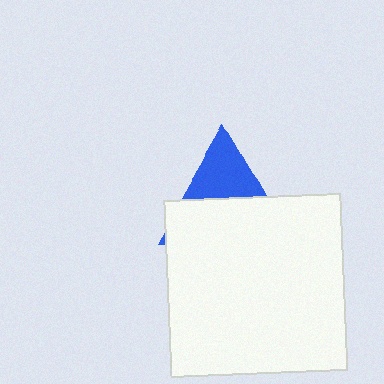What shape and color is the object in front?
The object in front is a white square.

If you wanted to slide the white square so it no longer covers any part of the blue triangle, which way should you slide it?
Slide it down — that is the most direct way to separate the two shapes.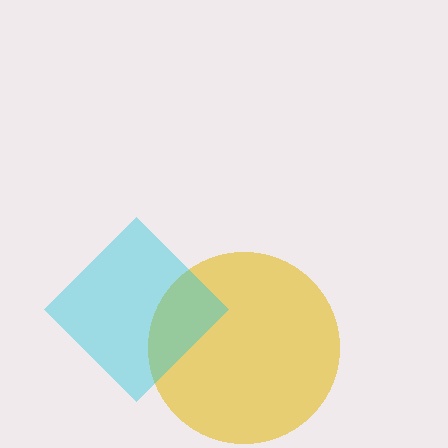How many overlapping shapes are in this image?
There are 2 overlapping shapes in the image.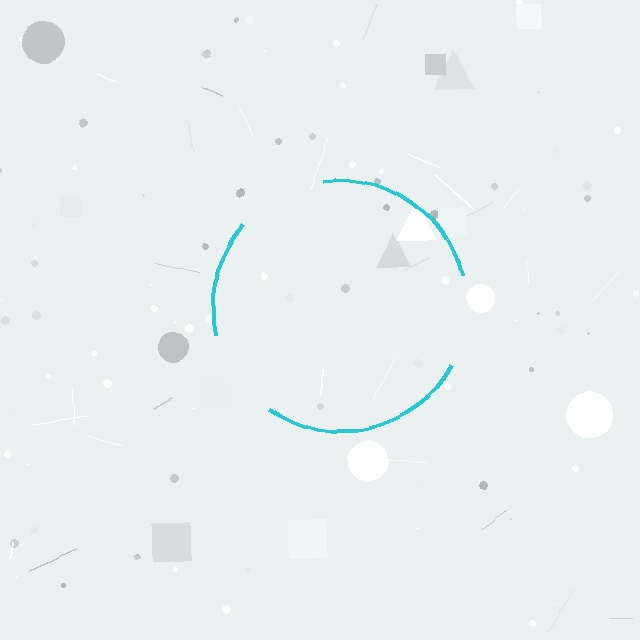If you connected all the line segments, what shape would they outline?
They would outline a circle.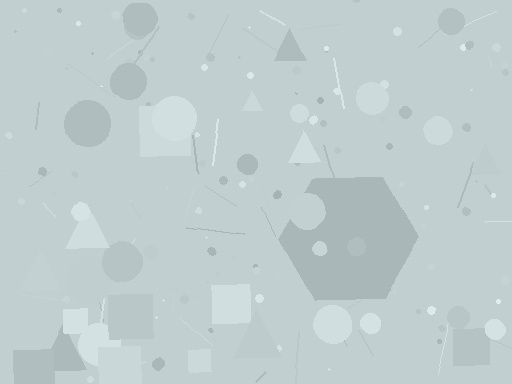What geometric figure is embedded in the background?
A hexagon is embedded in the background.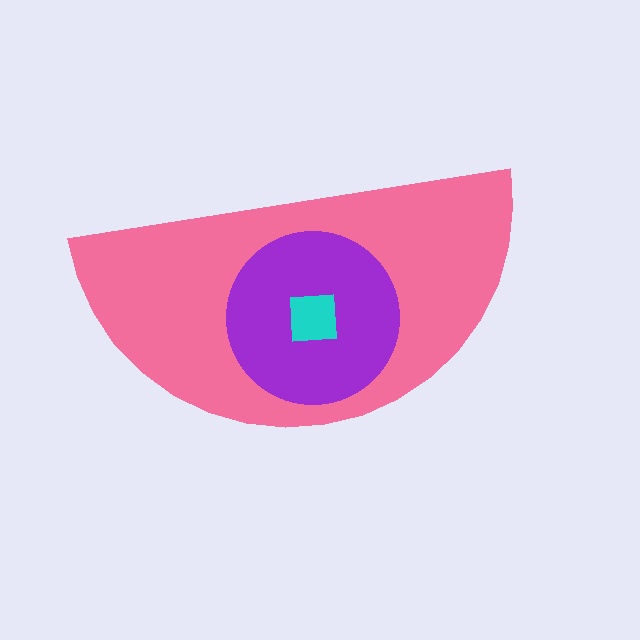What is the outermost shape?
The pink semicircle.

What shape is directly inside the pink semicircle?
The purple circle.